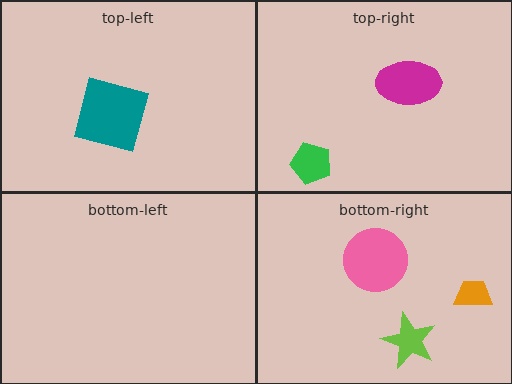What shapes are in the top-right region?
The green pentagon, the magenta ellipse.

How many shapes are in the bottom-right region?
3.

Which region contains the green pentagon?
The top-right region.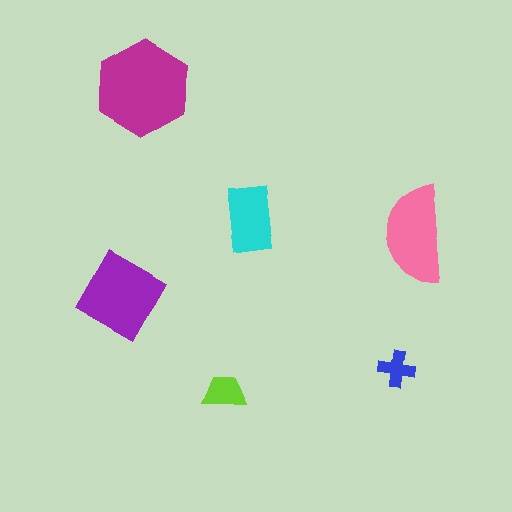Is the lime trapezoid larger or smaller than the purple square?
Smaller.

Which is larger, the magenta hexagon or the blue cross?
The magenta hexagon.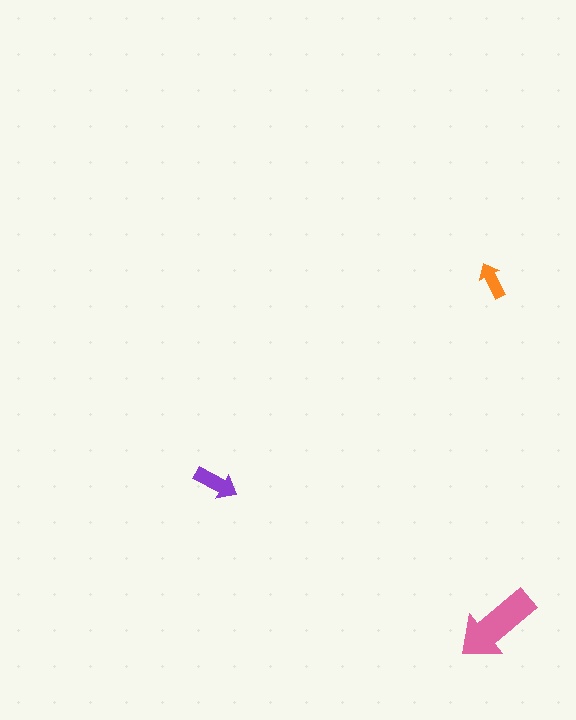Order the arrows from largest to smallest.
the pink one, the purple one, the orange one.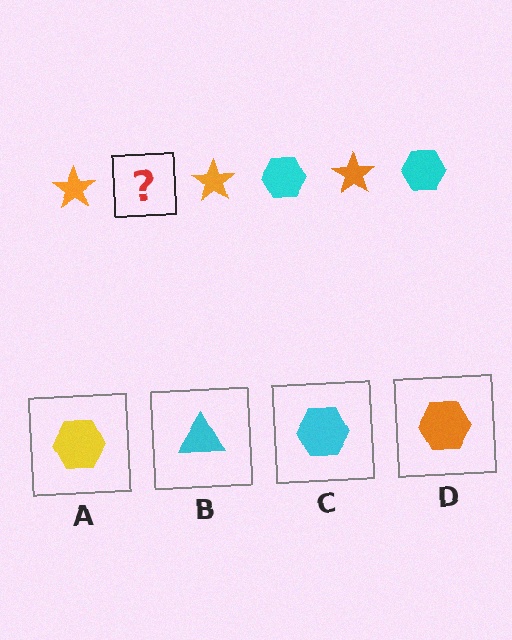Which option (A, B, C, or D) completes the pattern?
C.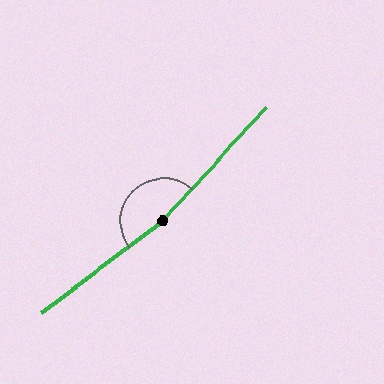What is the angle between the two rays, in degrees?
Approximately 169 degrees.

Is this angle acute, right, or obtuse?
It is obtuse.